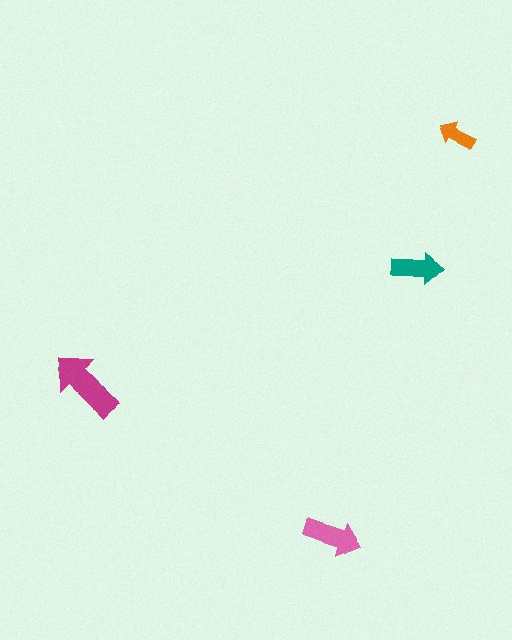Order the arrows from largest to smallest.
the magenta one, the pink one, the teal one, the orange one.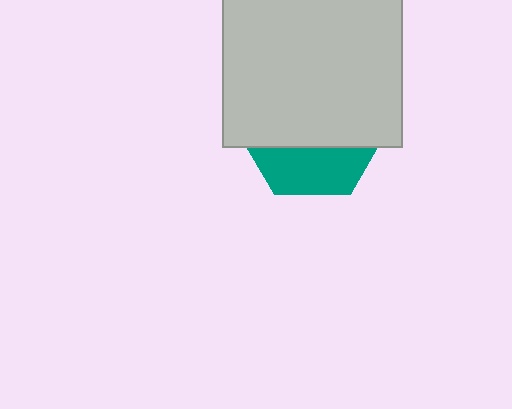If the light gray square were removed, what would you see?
You would see the complete teal hexagon.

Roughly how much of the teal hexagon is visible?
A small part of it is visible (roughly 32%).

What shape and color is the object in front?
The object in front is a light gray square.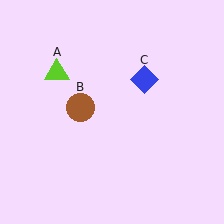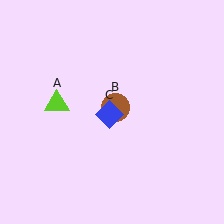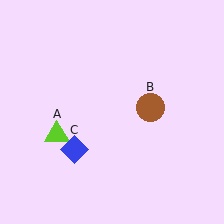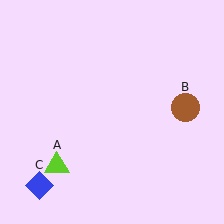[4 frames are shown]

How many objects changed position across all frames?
3 objects changed position: lime triangle (object A), brown circle (object B), blue diamond (object C).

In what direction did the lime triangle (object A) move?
The lime triangle (object A) moved down.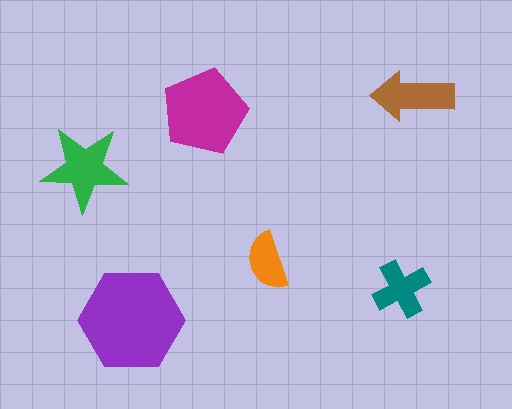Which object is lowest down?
The purple hexagon is bottommost.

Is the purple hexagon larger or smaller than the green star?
Larger.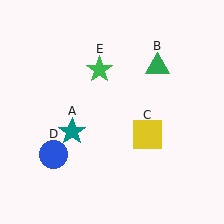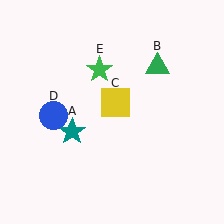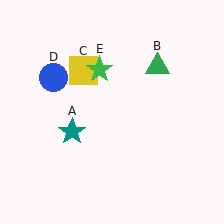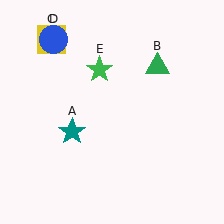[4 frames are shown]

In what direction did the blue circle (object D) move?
The blue circle (object D) moved up.